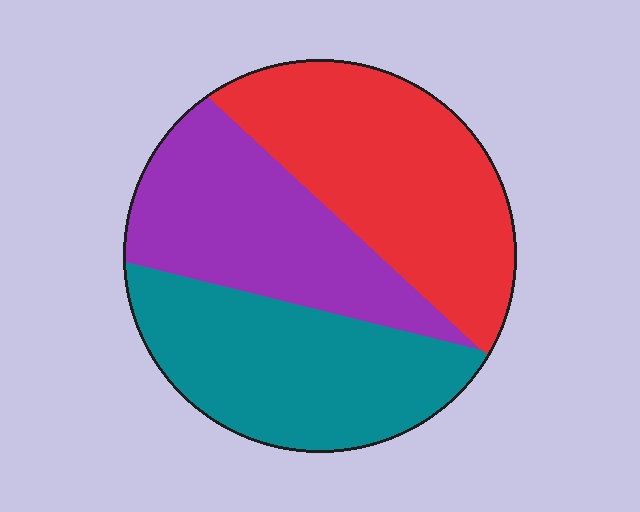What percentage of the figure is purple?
Purple covers roughly 30% of the figure.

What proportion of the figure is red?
Red takes up about three eighths (3/8) of the figure.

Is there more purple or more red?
Red.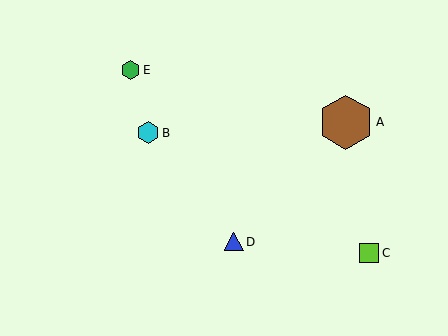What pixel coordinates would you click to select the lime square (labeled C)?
Click at (369, 253) to select the lime square C.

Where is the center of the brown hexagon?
The center of the brown hexagon is at (346, 122).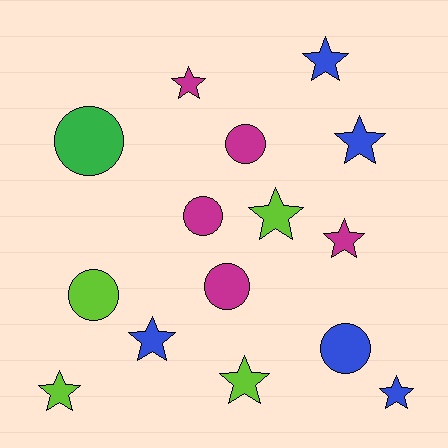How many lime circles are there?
There is 1 lime circle.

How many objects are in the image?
There are 15 objects.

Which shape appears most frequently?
Star, with 9 objects.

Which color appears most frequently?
Blue, with 5 objects.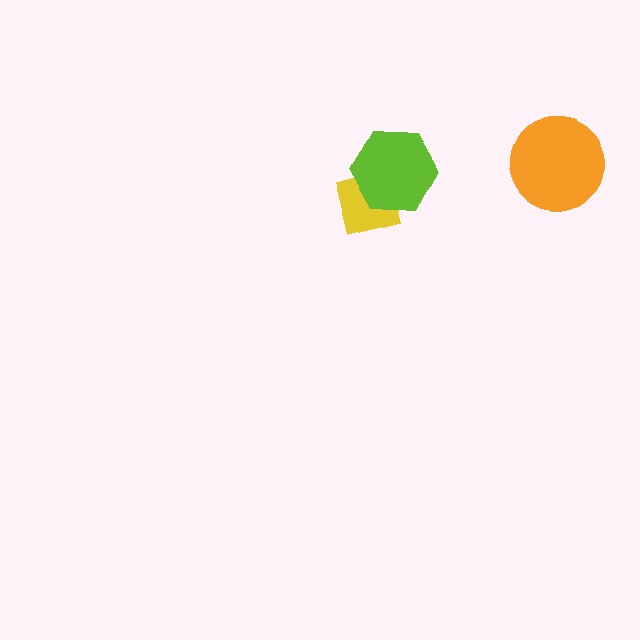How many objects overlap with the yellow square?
1 object overlaps with the yellow square.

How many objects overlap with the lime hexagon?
1 object overlaps with the lime hexagon.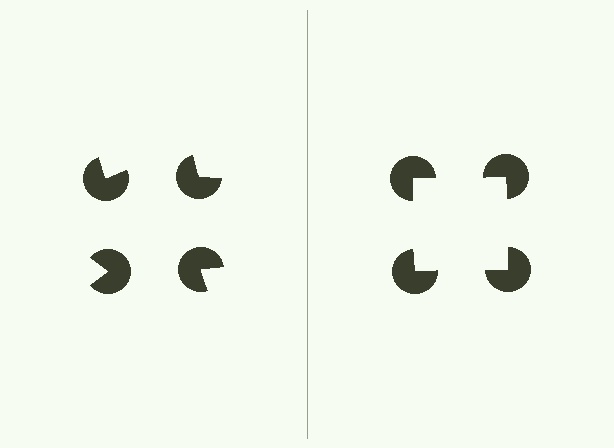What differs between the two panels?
The pac-man discs are positioned identically on both sides; only the wedge orientations differ. On the right they align to a square; on the left they are misaligned.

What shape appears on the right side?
An illusory square.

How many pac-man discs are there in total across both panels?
8 — 4 on each side.